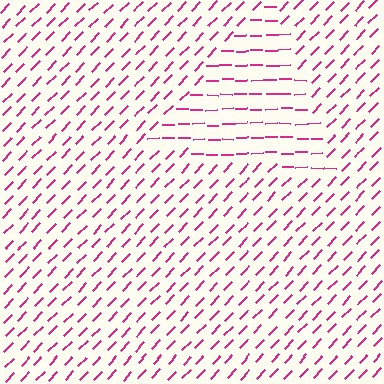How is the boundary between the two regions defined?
The boundary is defined purely by a change in line orientation (approximately 45 degrees difference). All lines are the same color and thickness.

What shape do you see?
I see a triangle.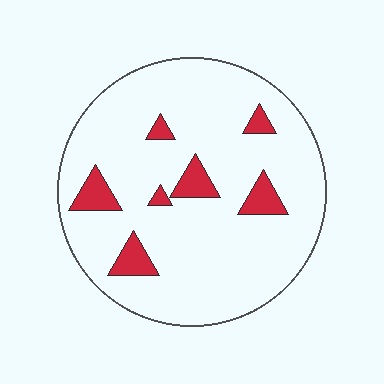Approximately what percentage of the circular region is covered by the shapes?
Approximately 10%.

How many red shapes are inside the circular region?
7.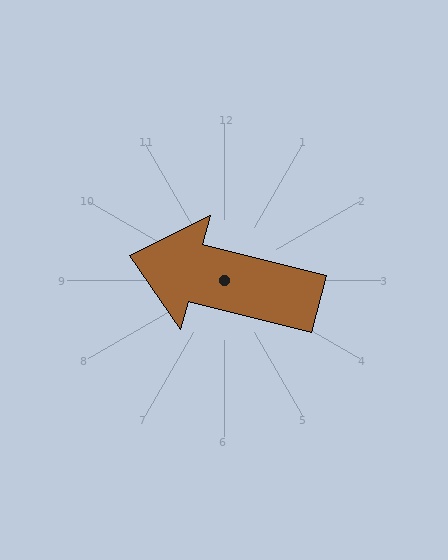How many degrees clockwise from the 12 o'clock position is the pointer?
Approximately 284 degrees.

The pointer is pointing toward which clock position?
Roughly 9 o'clock.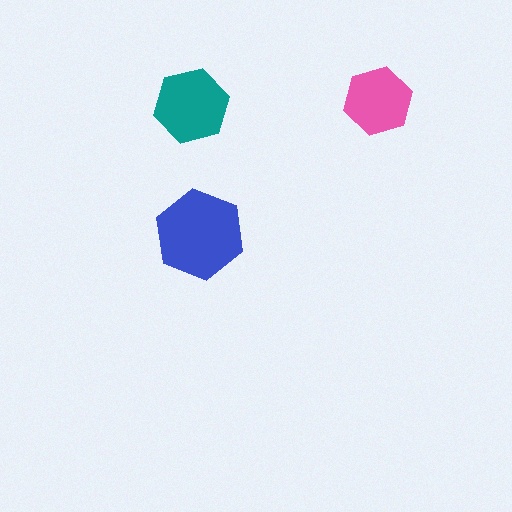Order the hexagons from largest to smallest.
the blue one, the teal one, the pink one.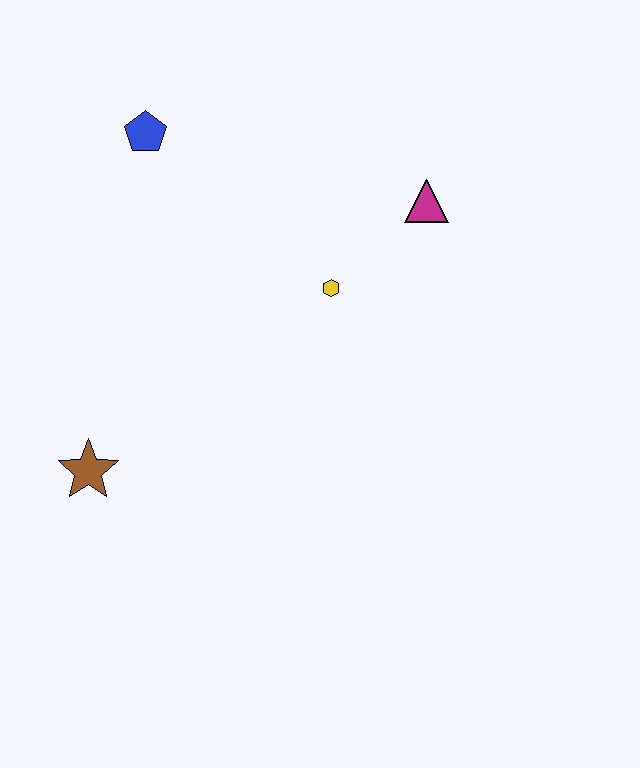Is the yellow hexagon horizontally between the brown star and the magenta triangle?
Yes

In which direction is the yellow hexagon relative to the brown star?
The yellow hexagon is to the right of the brown star.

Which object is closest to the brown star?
The yellow hexagon is closest to the brown star.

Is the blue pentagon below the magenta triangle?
No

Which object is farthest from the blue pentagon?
The brown star is farthest from the blue pentagon.